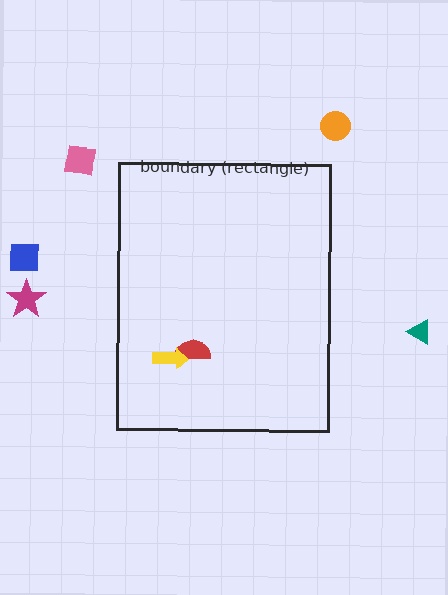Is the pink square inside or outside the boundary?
Outside.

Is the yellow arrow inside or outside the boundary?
Inside.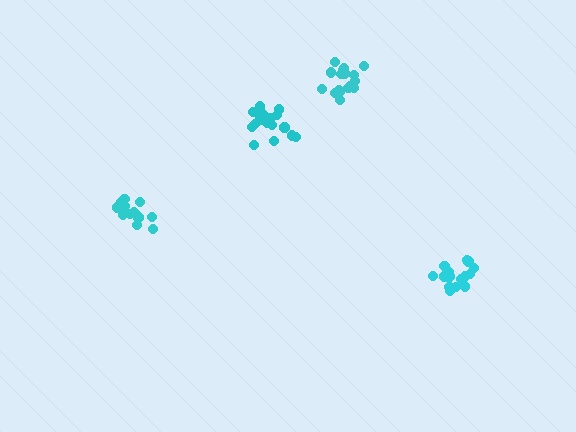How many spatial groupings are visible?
There are 4 spatial groupings.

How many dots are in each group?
Group 1: 16 dots, Group 2: 15 dots, Group 3: 17 dots, Group 4: 17 dots (65 total).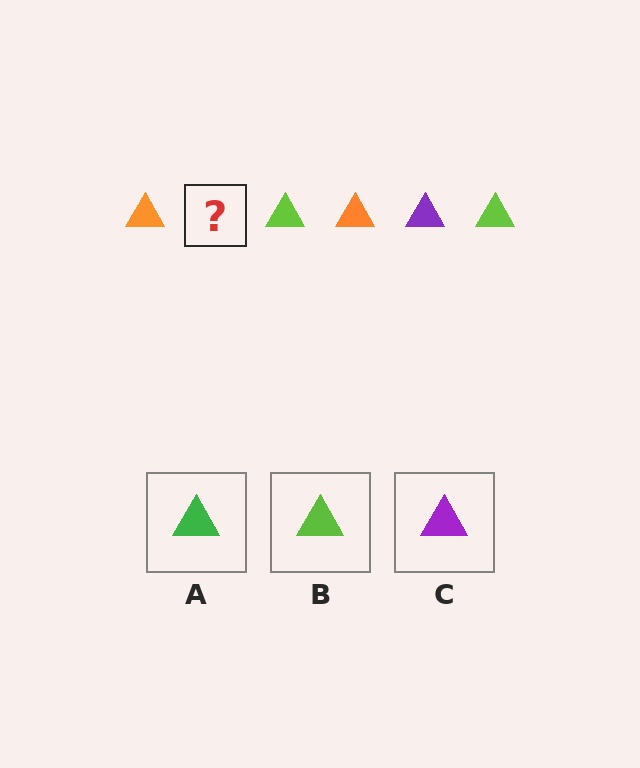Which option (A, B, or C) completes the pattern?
C.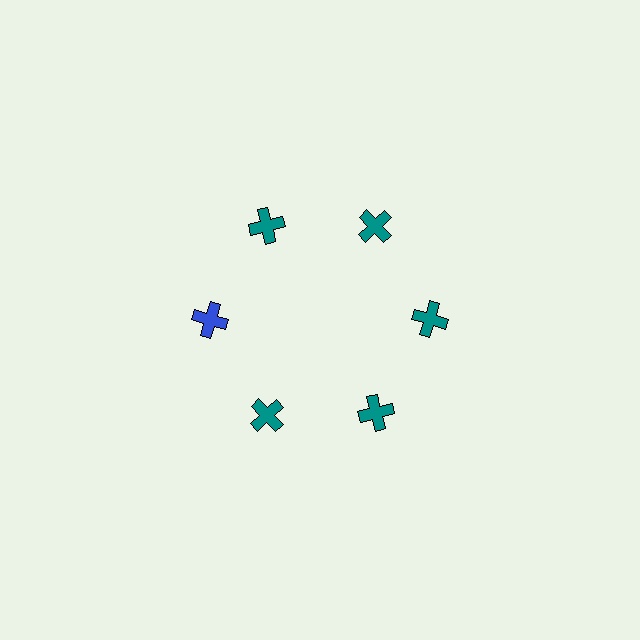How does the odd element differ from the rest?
It has a different color: blue instead of teal.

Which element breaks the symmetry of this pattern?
The blue cross at roughly the 9 o'clock position breaks the symmetry. All other shapes are teal crosses.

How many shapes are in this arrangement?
There are 6 shapes arranged in a ring pattern.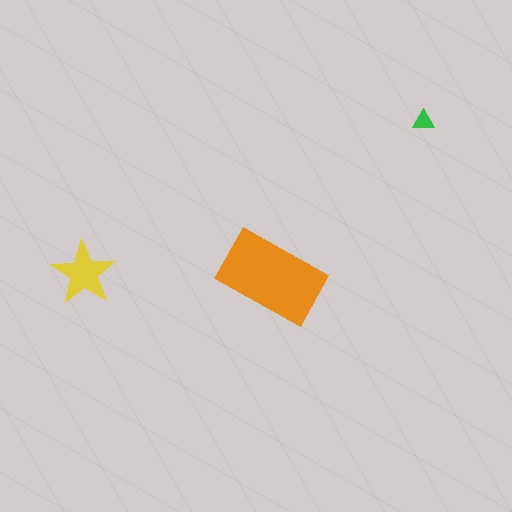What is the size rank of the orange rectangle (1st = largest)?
1st.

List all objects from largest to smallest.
The orange rectangle, the yellow star, the green triangle.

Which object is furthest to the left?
The yellow star is leftmost.